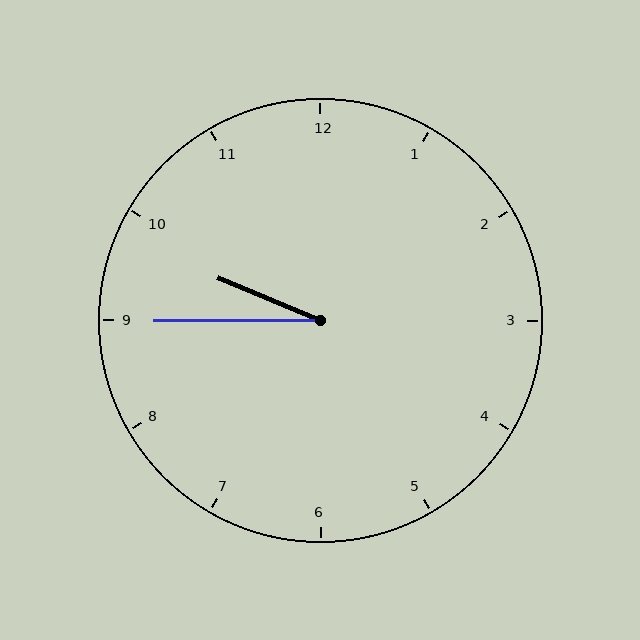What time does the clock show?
9:45.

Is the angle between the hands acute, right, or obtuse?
It is acute.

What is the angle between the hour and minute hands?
Approximately 22 degrees.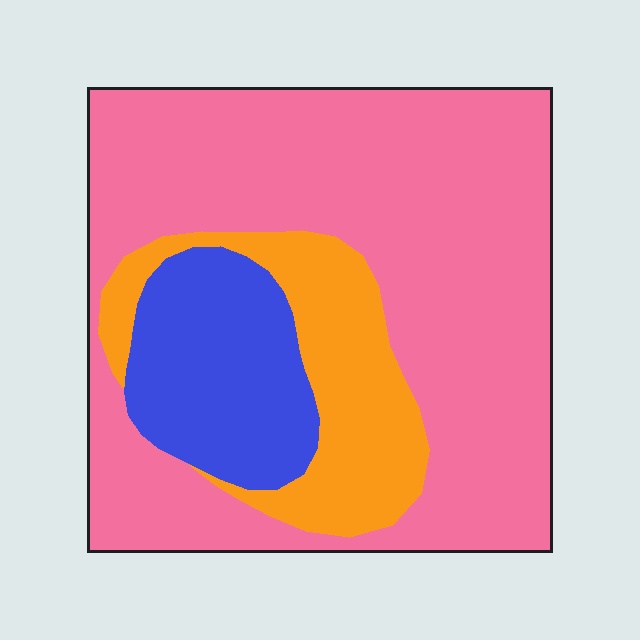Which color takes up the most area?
Pink, at roughly 65%.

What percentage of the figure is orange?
Orange covers roughly 20% of the figure.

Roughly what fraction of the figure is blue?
Blue covers 17% of the figure.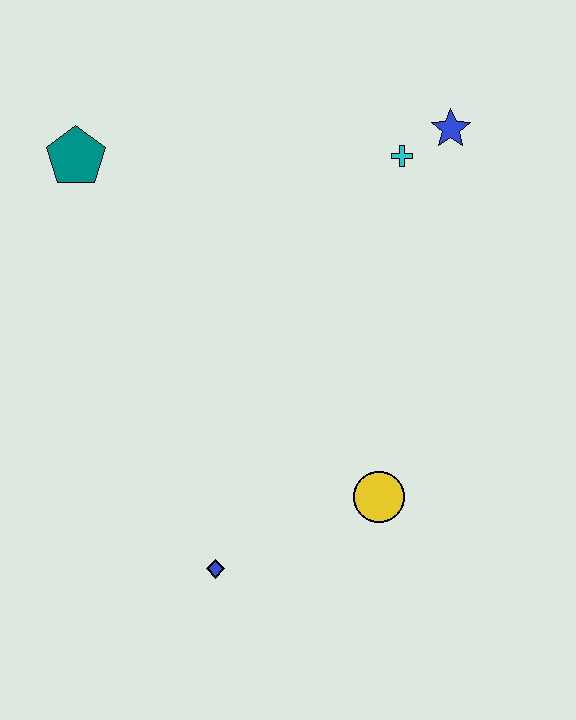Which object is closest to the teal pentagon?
The cyan cross is closest to the teal pentagon.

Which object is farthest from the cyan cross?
The blue diamond is farthest from the cyan cross.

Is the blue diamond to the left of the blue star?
Yes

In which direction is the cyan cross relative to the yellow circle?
The cyan cross is above the yellow circle.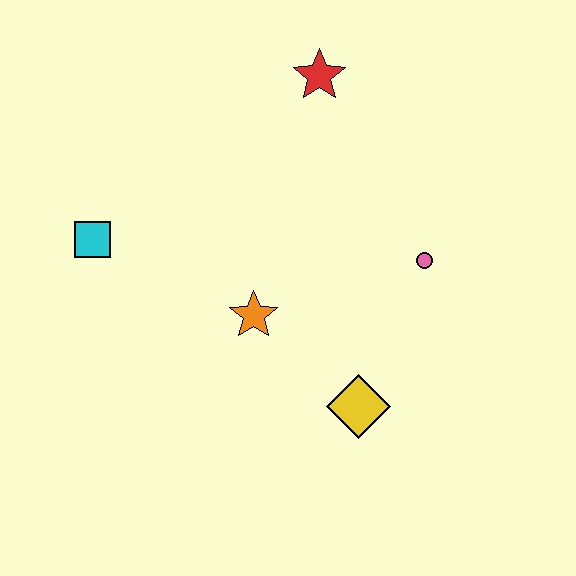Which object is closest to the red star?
The pink circle is closest to the red star.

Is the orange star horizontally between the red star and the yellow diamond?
No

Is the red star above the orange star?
Yes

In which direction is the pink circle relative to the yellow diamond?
The pink circle is above the yellow diamond.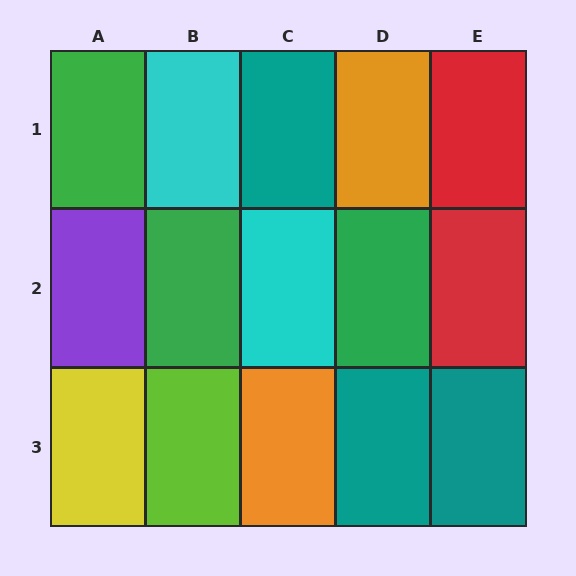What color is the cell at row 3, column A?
Yellow.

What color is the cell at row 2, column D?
Green.